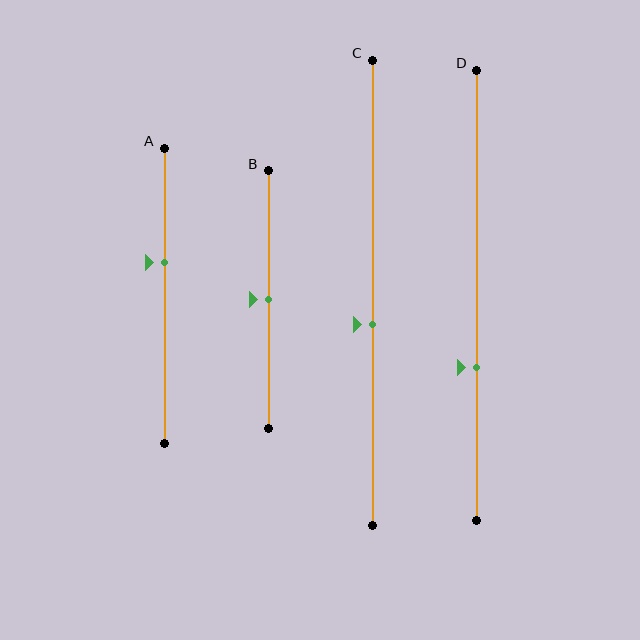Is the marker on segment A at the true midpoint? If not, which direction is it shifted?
No, the marker on segment A is shifted upward by about 11% of the segment length.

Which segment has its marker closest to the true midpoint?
Segment B has its marker closest to the true midpoint.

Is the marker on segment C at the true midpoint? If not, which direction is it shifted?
No, the marker on segment C is shifted downward by about 7% of the segment length.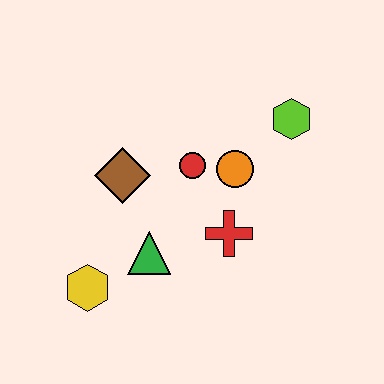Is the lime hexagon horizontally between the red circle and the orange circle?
No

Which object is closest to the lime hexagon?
The orange circle is closest to the lime hexagon.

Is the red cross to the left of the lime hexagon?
Yes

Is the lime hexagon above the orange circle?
Yes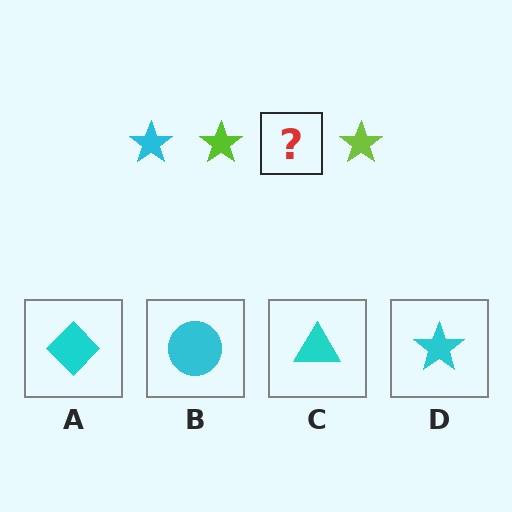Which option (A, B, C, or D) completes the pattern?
D.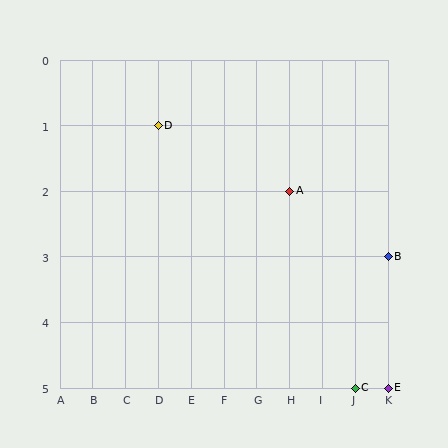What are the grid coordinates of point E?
Point E is at grid coordinates (K, 5).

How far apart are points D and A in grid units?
Points D and A are 4 columns and 1 row apart (about 4.1 grid units diagonally).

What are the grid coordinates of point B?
Point B is at grid coordinates (K, 3).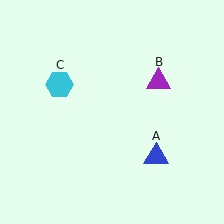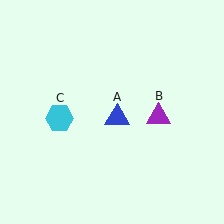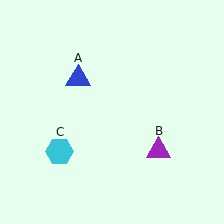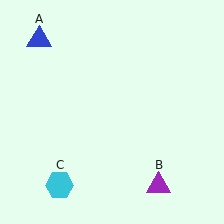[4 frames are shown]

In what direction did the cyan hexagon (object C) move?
The cyan hexagon (object C) moved down.